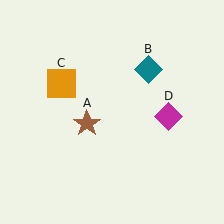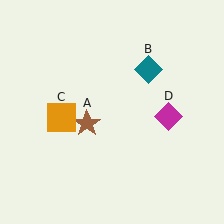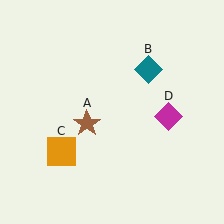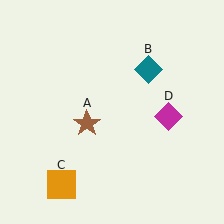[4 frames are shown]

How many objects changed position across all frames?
1 object changed position: orange square (object C).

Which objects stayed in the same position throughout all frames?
Brown star (object A) and teal diamond (object B) and magenta diamond (object D) remained stationary.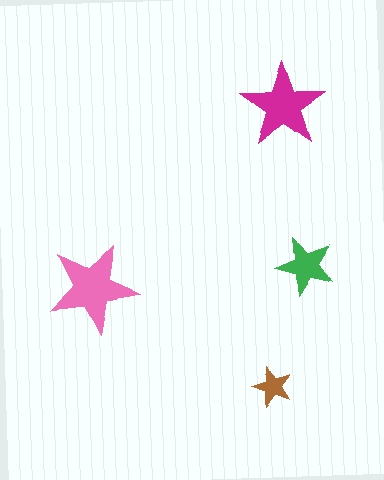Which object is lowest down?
The brown star is bottommost.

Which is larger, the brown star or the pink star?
The pink one.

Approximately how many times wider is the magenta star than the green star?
About 1.5 times wider.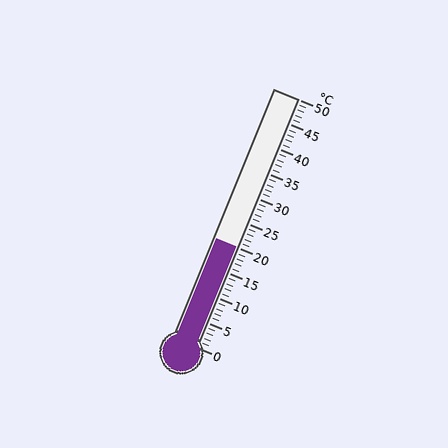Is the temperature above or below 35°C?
The temperature is below 35°C.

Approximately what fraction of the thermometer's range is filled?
The thermometer is filled to approximately 40% of its range.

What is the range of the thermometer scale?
The thermometer scale ranges from 0°C to 50°C.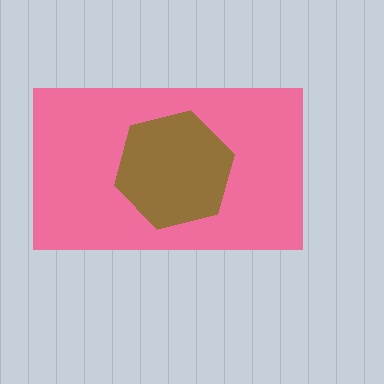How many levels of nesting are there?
2.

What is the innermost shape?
The brown hexagon.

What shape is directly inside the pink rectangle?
The brown hexagon.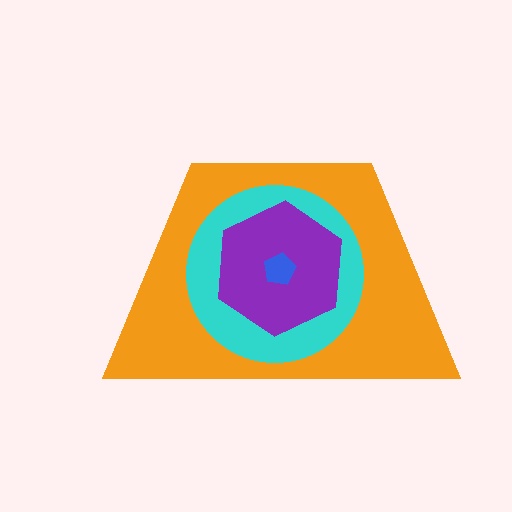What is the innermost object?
The blue pentagon.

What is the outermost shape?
The orange trapezoid.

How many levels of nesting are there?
4.